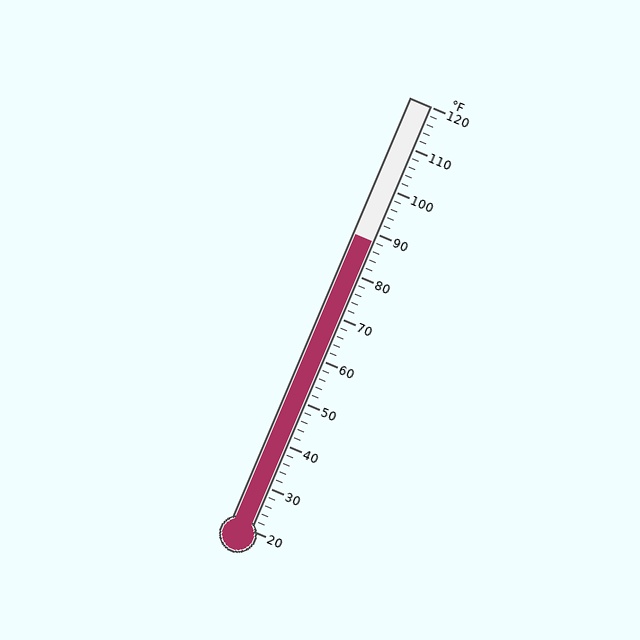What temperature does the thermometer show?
The thermometer shows approximately 88°F.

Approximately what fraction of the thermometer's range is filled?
The thermometer is filled to approximately 70% of its range.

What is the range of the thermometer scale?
The thermometer scale ranges from 20°F to 120°F.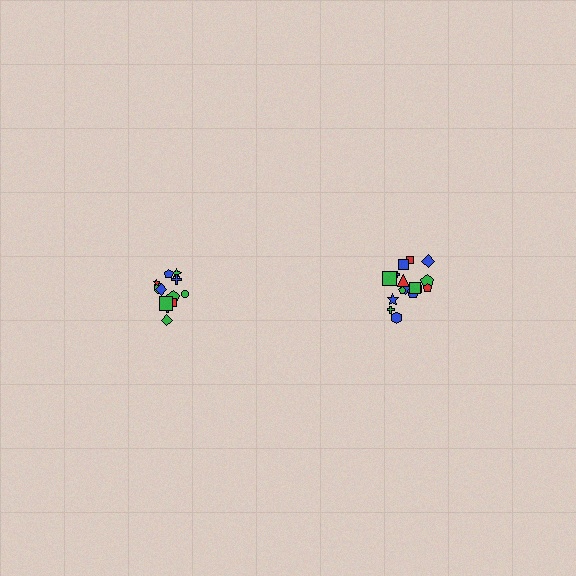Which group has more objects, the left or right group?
The right group.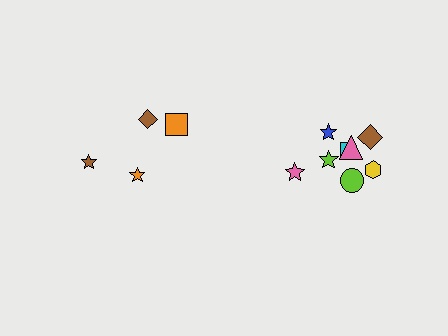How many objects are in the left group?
There are 4 objects.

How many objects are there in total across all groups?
There are 12 objects.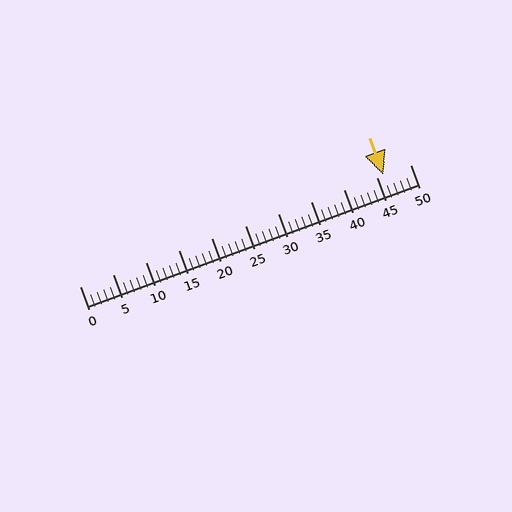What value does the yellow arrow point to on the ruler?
The yellow arrow points to approximately 46.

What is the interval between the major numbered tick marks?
The major tick marks are spaced 5 units apart.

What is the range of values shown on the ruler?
The ruler shows values from 0 to 50.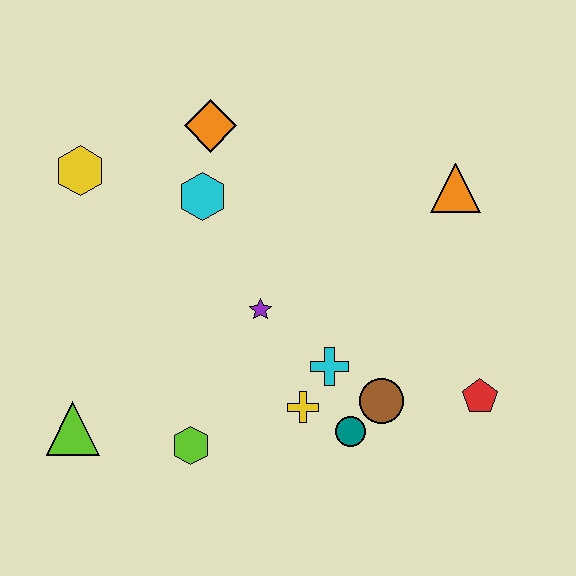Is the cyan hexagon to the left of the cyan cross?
Yes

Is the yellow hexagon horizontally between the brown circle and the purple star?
No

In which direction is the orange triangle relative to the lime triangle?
The orange triangle is to the right of the lime triangle.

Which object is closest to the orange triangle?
The red pentagon is closest to the orange triangle.